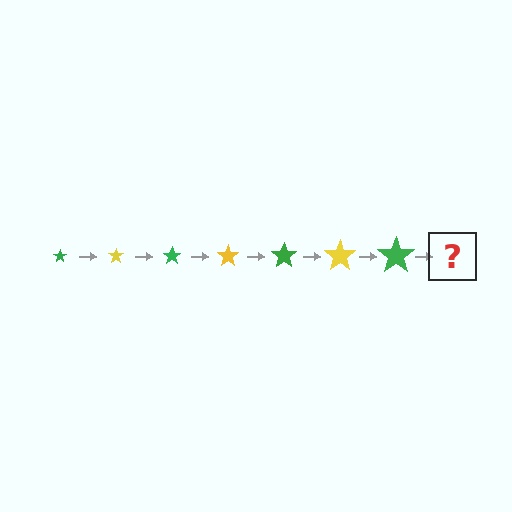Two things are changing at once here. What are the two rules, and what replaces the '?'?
The two rules are that the star grows larger each step and the color cycles through green and yellow. The '?' should be a yellow star, larger than the previous one.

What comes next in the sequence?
The next element should be a yellow star, larger than the previous one.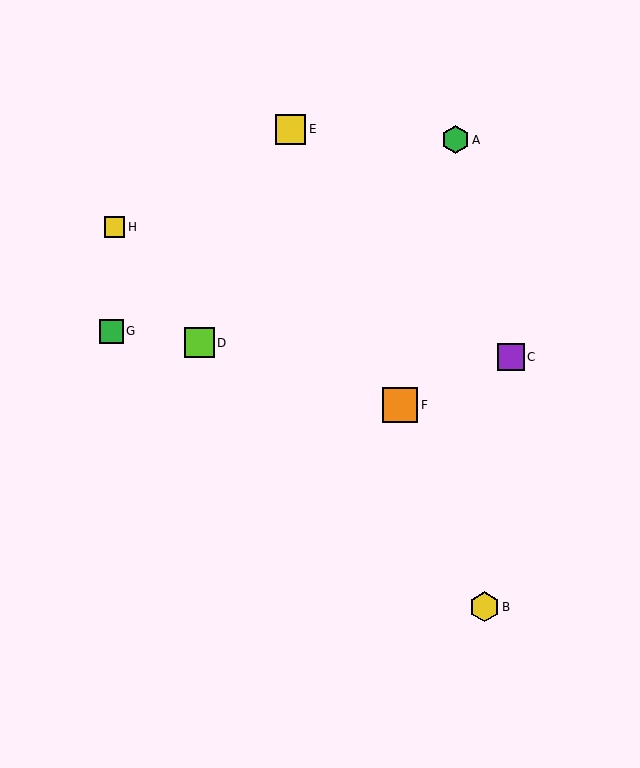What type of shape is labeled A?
Shape A is a green hexagon.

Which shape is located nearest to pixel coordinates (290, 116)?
The yellow square (labeled E) at (291, 129) is nearest to that location.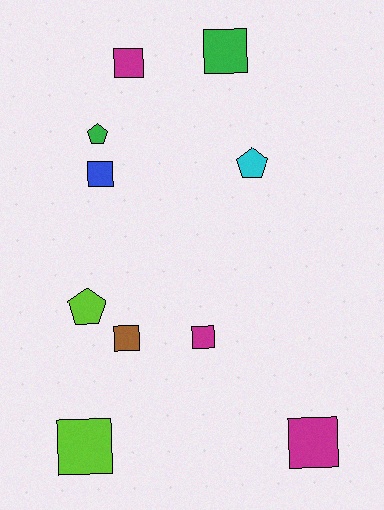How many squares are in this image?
There are 7 squares.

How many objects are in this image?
There are 10 objects.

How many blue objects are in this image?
There is 1 blue object.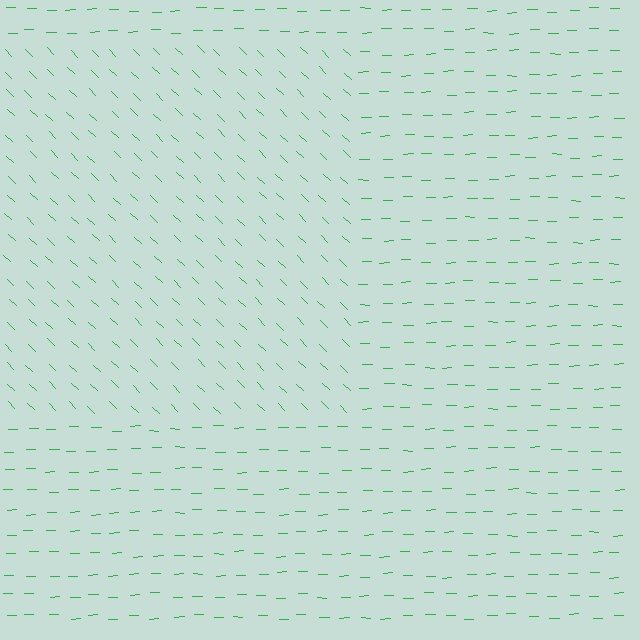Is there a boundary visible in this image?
Yes, there is a texture boundary formed by a change in line orientation.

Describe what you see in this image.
The image is filled with small green line segments. A rectangle region in the image has lines oriented differently from the surrounding lines, creating a visible texture boundary.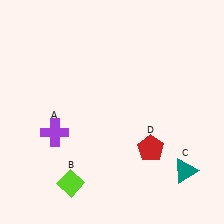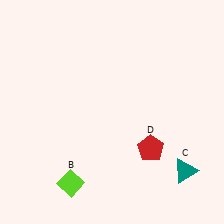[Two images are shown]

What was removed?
The purple cross (A) was removed in Image 2.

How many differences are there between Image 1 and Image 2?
There is 1 difference between the two images.